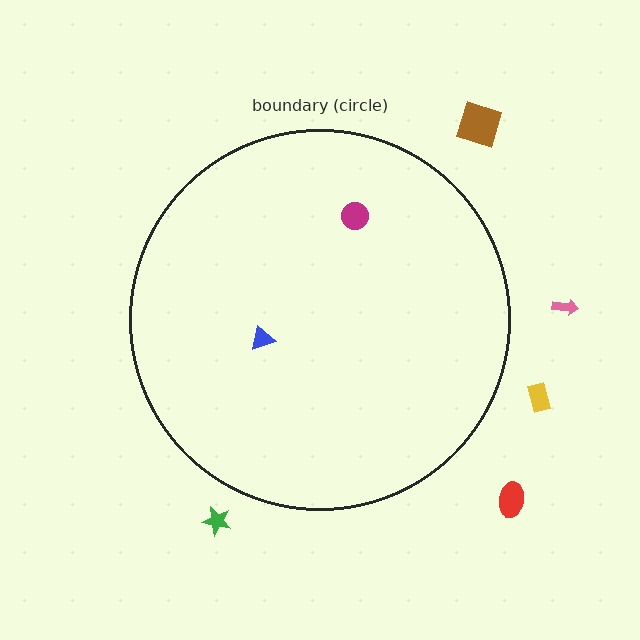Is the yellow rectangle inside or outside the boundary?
Outside.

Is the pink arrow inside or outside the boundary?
Outside.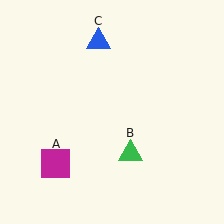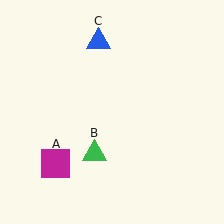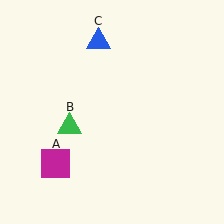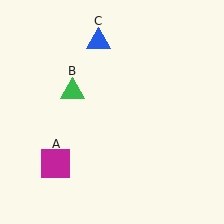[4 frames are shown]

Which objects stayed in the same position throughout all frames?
Magenta square (object A) and blue triangle (object C) remained stationary.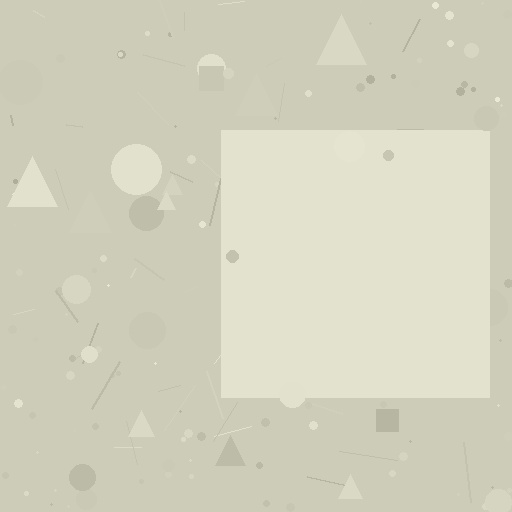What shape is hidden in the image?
A square is hidden in the image.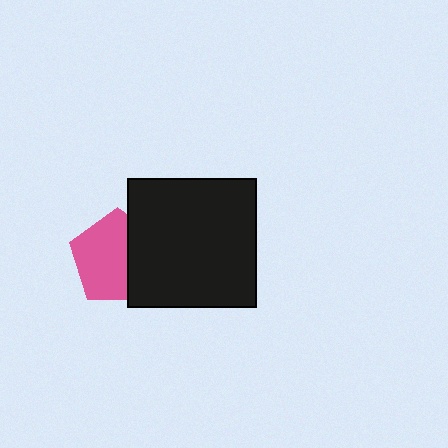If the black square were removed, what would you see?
You would see the complete pink pentagon.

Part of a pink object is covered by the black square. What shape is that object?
It is a pentagon.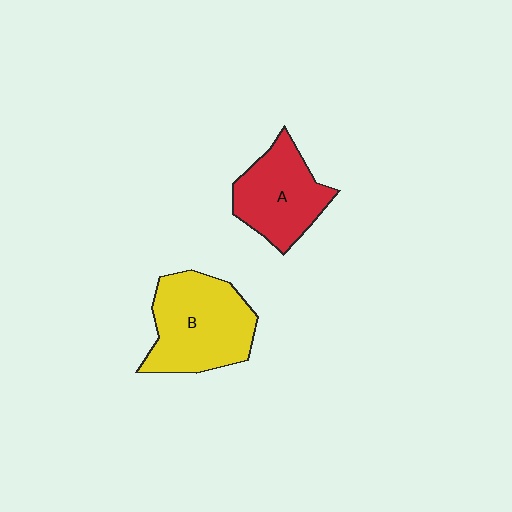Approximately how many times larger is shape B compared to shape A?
Approximately 1.3 times.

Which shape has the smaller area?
Shape A (red).